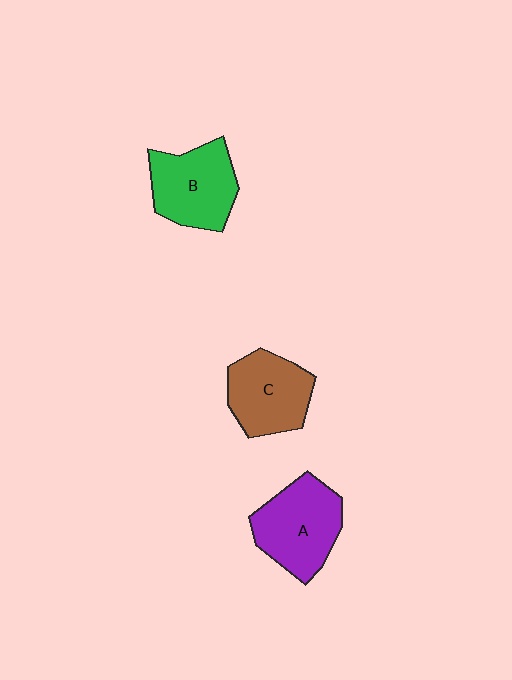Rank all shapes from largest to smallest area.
From largest to smallest: A (purple), B (green), C (brown).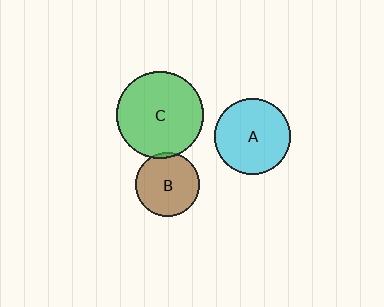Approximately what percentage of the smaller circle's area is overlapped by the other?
Approximately 5%.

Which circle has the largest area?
Circle C (green).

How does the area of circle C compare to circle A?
Approximately 1.3 times.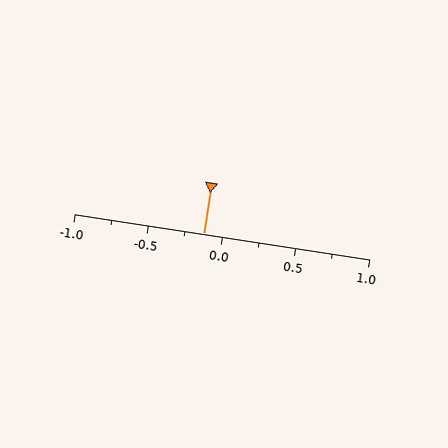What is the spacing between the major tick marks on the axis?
The major ticks are spaced 0.5 apart.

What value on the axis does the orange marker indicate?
The marker indicates approximately -0.12.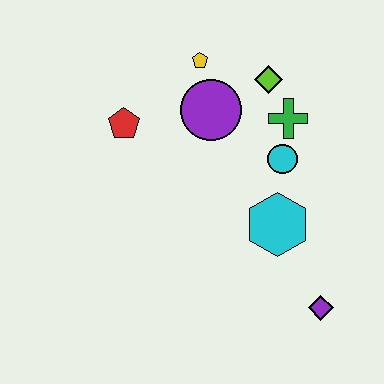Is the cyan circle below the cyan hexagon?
No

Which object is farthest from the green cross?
The purple diamond is farthest from the green cross.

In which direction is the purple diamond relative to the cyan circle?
The purple diamond is below the cyan circle.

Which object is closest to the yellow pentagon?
The purple circle is closest to the yellow pentagon.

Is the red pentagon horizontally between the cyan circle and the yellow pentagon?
No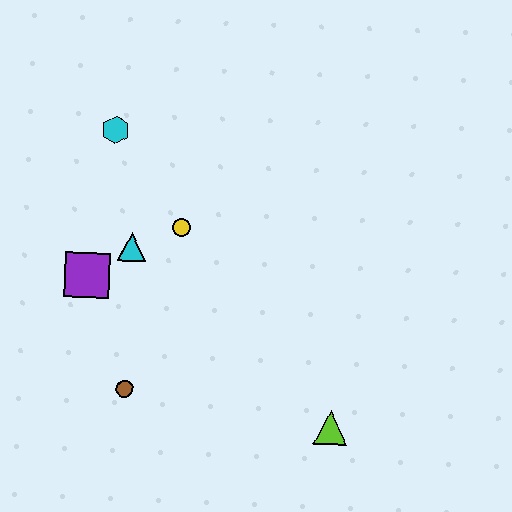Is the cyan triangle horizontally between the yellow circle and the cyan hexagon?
Yes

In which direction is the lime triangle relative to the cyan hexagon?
The lime triangle is below the cyan hexagon.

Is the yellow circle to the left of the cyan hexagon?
No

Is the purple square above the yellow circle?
No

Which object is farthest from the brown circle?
The cyan hexagon is farthest from the brown circle.